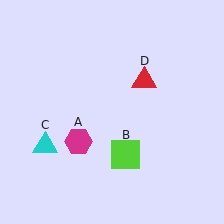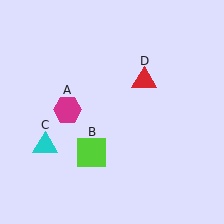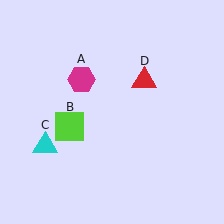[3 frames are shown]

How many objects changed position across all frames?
2 objects changed position: magenta hexagon (object A), lime square (object B).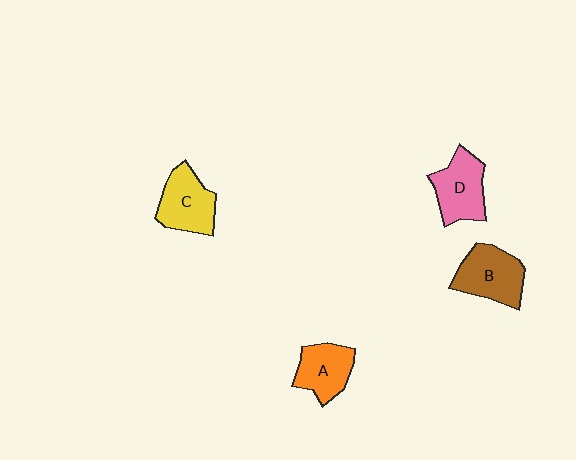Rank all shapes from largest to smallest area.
From largest to smallest: B (brown), C (yellow), D (pink), A (orange).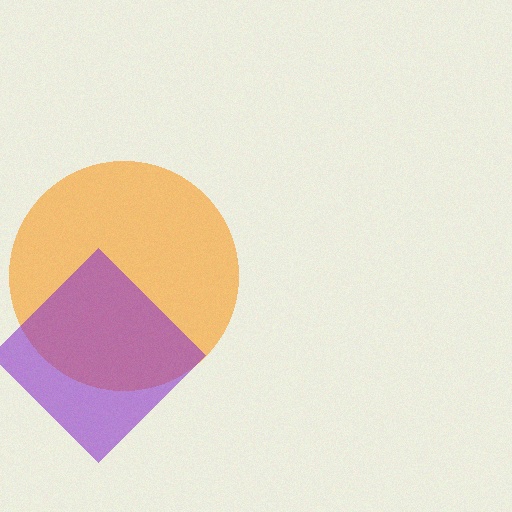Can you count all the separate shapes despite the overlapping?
Yes, there are 2 separate shapes.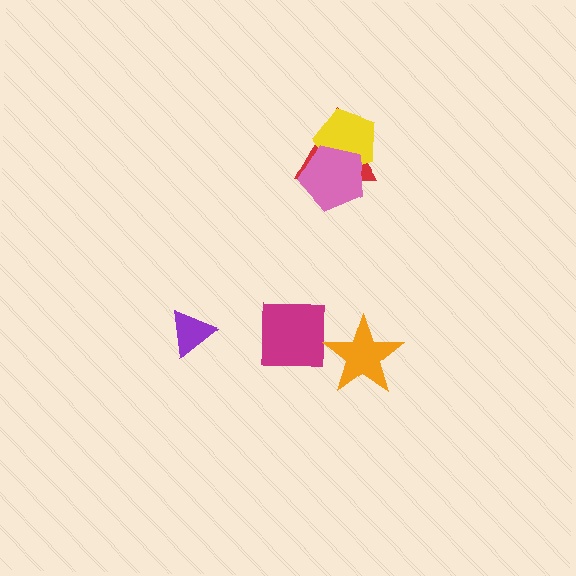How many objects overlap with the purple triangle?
0 objects overlap with the purple triangle.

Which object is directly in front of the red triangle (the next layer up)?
The yellow pentagon is directly in front of the red triangle.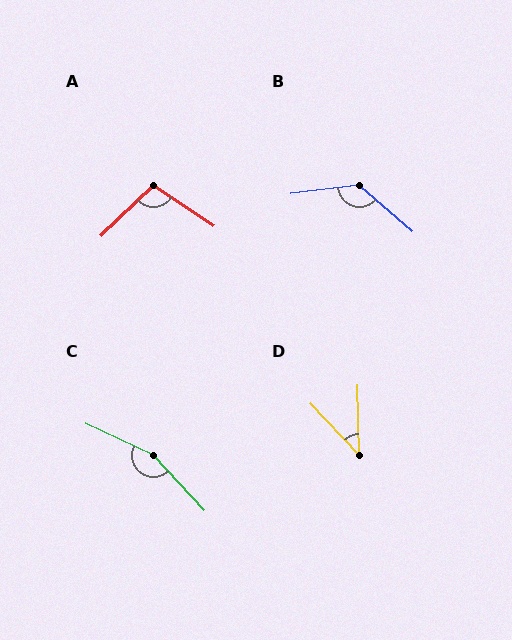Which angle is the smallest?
D, at approximately 43 degrees.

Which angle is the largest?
C, at approximately 158 degrees.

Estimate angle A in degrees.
Approximately 102 degrees.